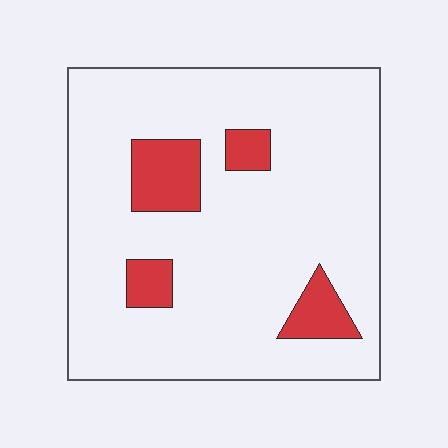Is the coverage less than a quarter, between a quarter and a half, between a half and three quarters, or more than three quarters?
Less than a quarter.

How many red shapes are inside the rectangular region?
4.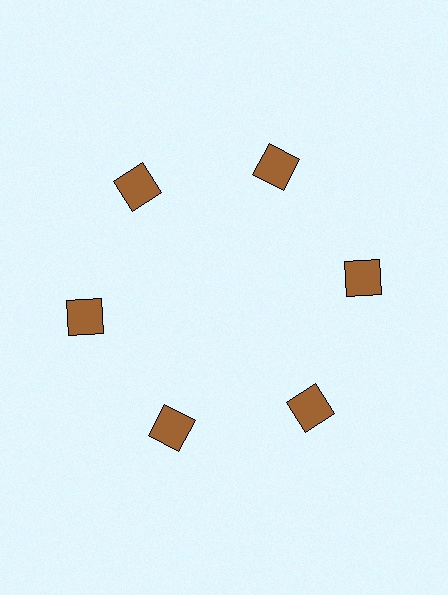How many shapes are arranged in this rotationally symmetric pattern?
There are 6 shapes, arranged in 6 groups of 1.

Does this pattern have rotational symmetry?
Yes, this pattern has 6-fold rotational symmetry. It looks the same after rotating 60 degrees around the center.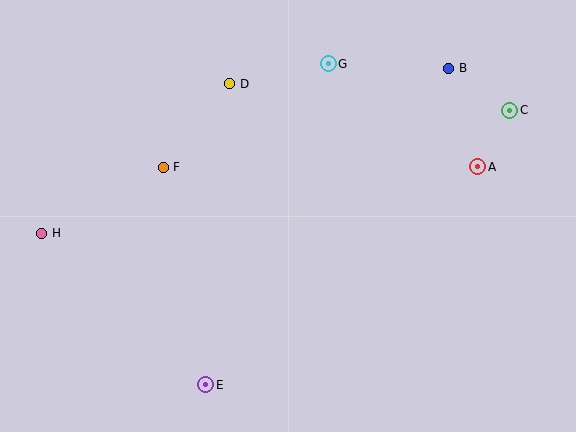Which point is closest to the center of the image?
Point F at (163, 167) is closest to the center.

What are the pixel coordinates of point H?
Point H is at (42, 233).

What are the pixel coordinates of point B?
Point B is at (449, 68).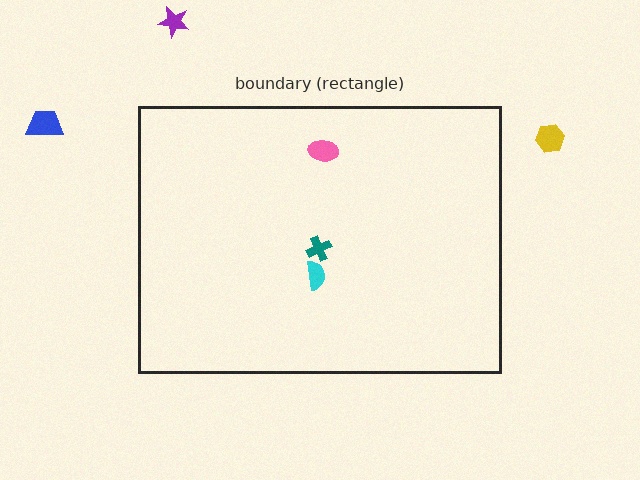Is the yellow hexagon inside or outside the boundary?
Outside.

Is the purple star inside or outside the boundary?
Outside.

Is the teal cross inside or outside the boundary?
Inside.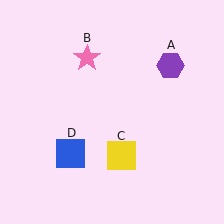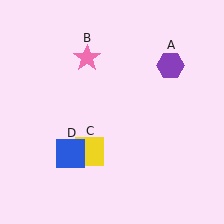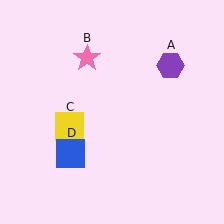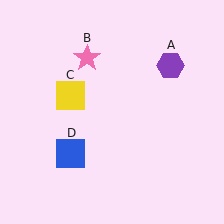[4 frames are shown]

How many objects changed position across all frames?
1 object changed position: yellow square (object C).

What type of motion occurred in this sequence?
The yellow square (object C) rotated clockwise around the center of the scene.